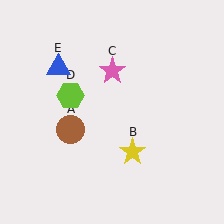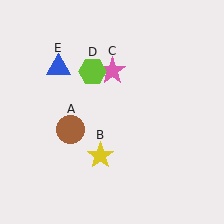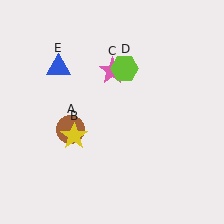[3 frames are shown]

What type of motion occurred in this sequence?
The yellow star (object B), lime hexagon (object D) rotated clockwise around the center of the scene.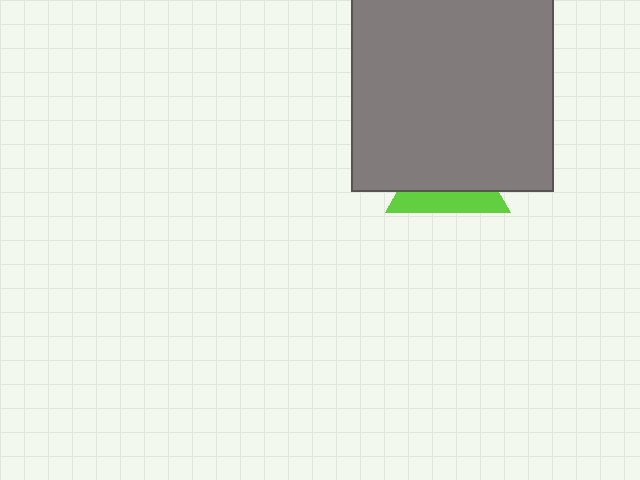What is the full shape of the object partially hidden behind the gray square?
The partially hidden object is a lime triangle.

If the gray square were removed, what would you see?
You would see the complete lime triangle.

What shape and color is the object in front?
The object in front is a gray square.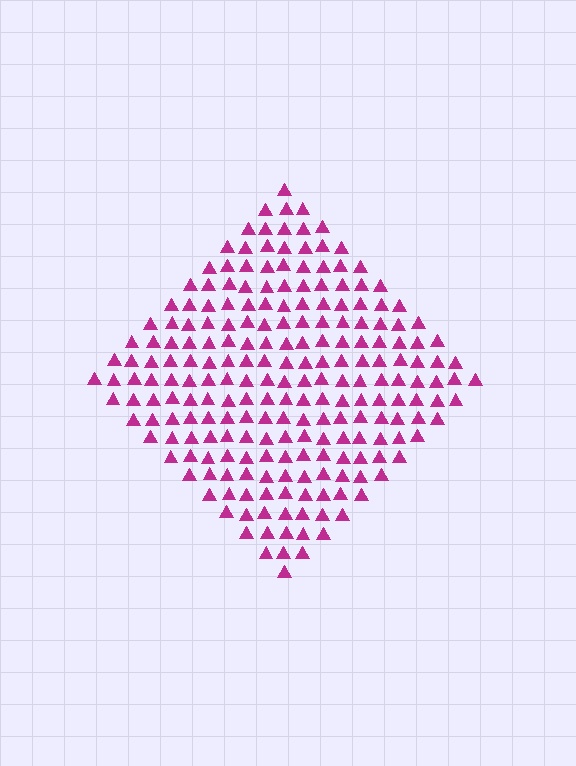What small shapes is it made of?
It is made of small triangles.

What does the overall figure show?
The overall figure shows a diamond.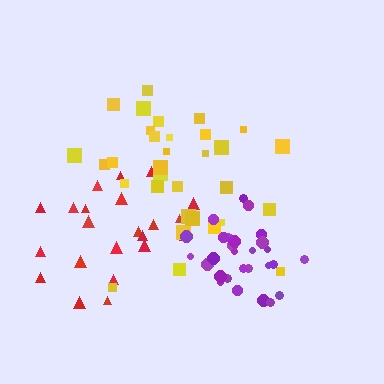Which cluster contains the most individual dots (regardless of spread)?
Yellow (32).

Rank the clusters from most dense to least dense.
purple, red, yellow.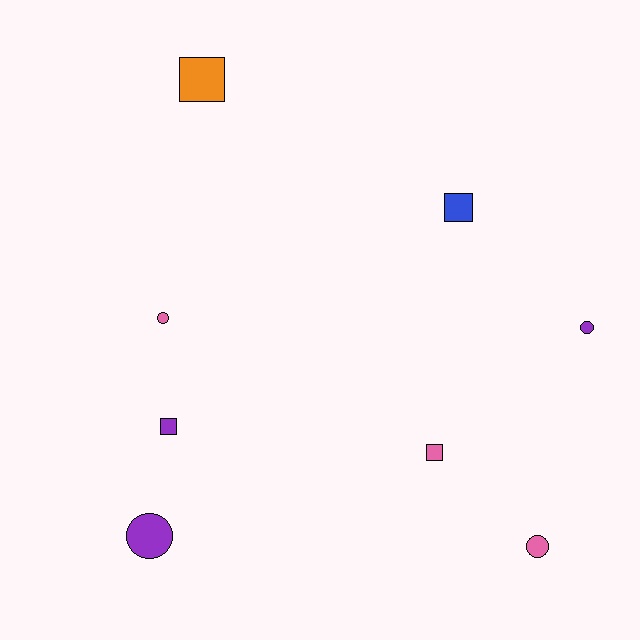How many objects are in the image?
There are 8 objects.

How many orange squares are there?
There is 1 orange square.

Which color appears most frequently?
Purple, with 3 objects.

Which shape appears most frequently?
Circle, with 4 objects.